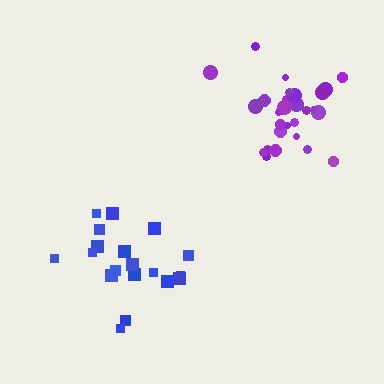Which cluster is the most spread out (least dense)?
Blue.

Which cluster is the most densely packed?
Purple.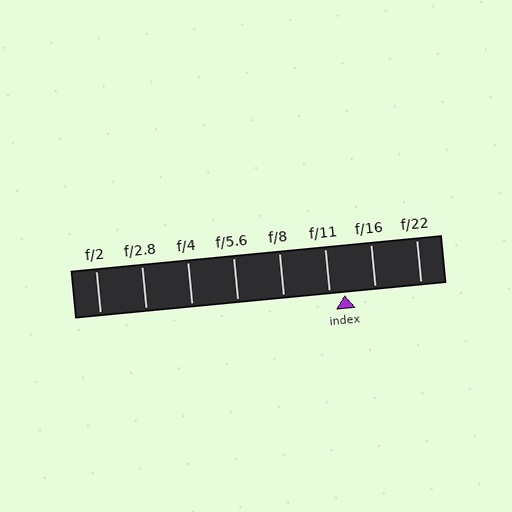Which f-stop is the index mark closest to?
The index mark is closest to f/11.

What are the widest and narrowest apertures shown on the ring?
The widest aperture shown is f/2 and the narrowest is f/22.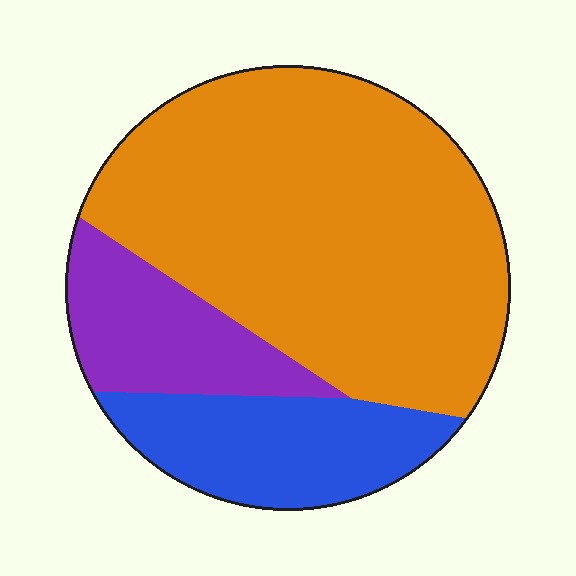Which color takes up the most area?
Orange, at roughly 65%.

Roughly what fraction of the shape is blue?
Blue takes up about one fifth (1/5) of the shape.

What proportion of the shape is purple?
Purple covers roughly 15% of the shape.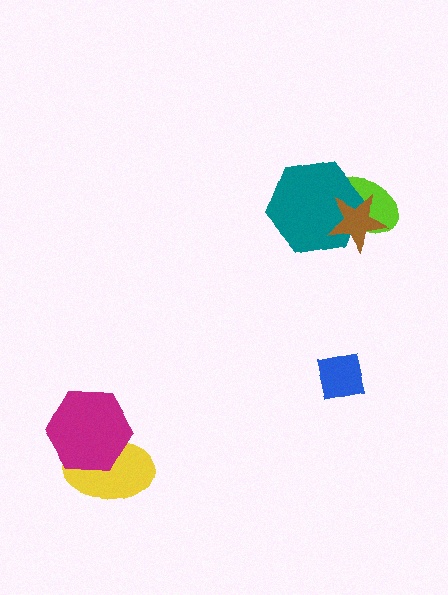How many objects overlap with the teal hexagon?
2 objects overlap with the teal hexagon.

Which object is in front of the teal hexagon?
The brown star is in front of the teal hexagon.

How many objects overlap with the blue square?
0 objects overlap with the blue square.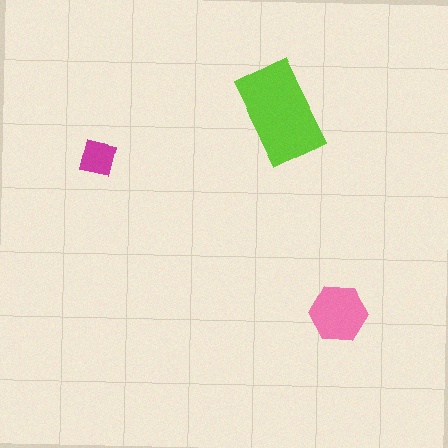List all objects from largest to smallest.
The lime rectangle, the pink hexagon, the magenta square.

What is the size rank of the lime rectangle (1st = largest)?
1st.